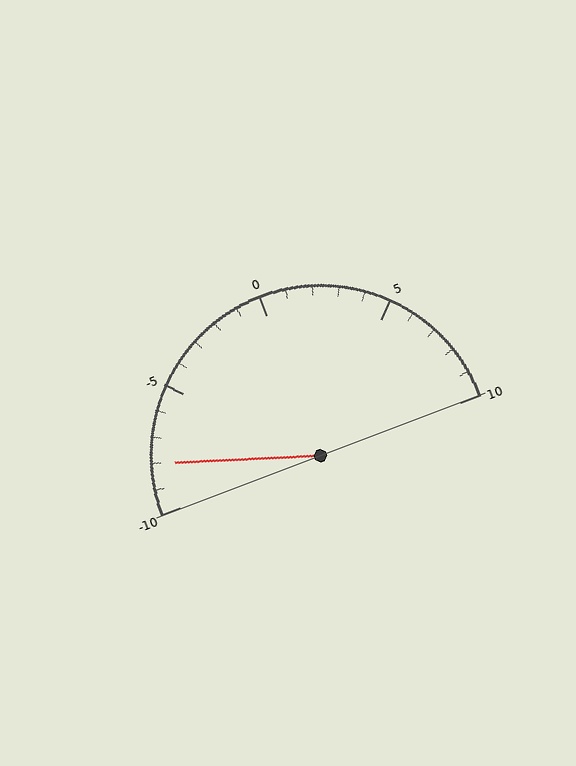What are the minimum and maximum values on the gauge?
The gauge ranges from -10 to 10.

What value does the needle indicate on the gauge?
The needle indicates approximately -8.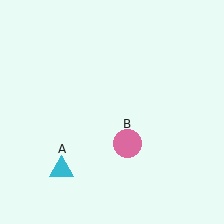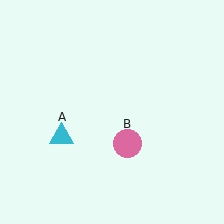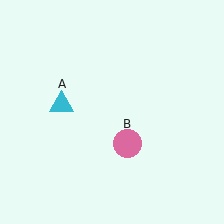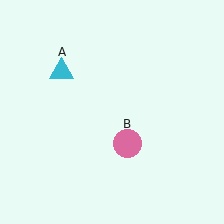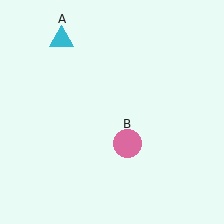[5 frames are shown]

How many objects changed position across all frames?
1 object changed position: cyan triangle (object A).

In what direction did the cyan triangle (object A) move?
The cyan triangle (object A) moved up.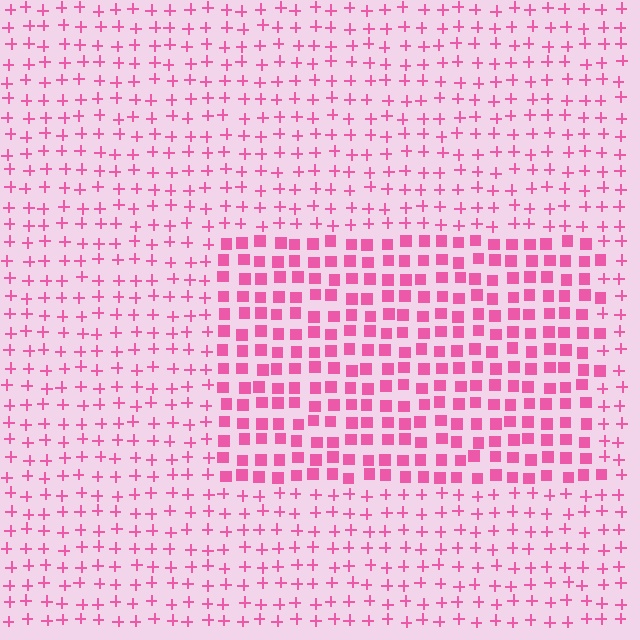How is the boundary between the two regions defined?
The boundary is defined by a change in element shape: squares inside vs. plus signs outside. All elements share the same color and spacing.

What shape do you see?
I see a rectangle.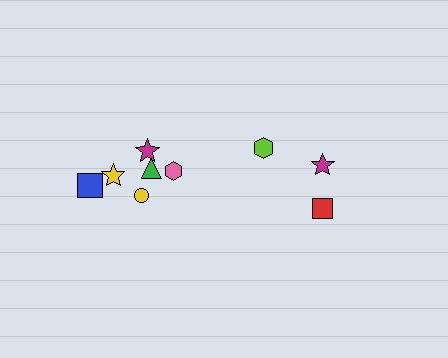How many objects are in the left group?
There are 6 objects.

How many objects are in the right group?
There are 3 objects.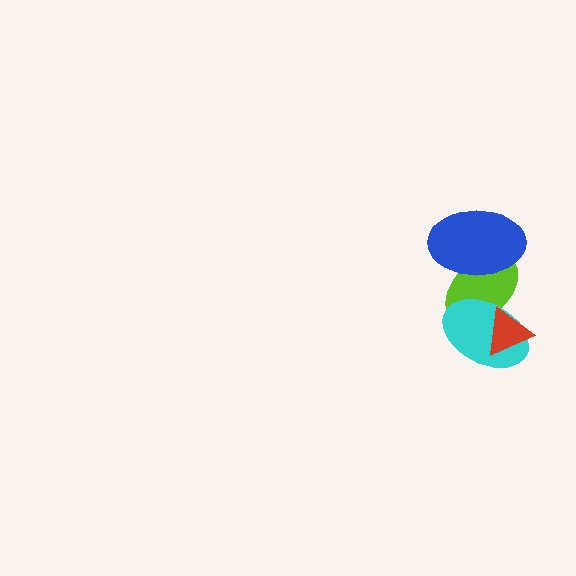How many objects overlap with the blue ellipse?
1 object overlaps with the blue ellipse.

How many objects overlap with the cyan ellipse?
2 objects overlap with the cyan ellipse.